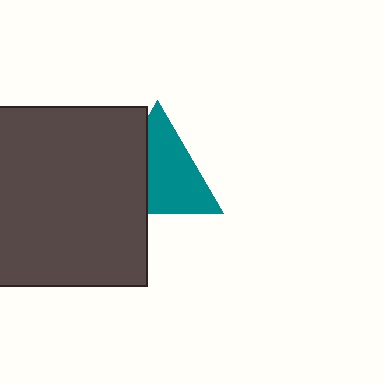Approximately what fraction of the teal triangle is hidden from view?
Roughly 36% of the teal triangle is hidden behind the dark gray square.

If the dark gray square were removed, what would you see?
You would see the complete teal triangle.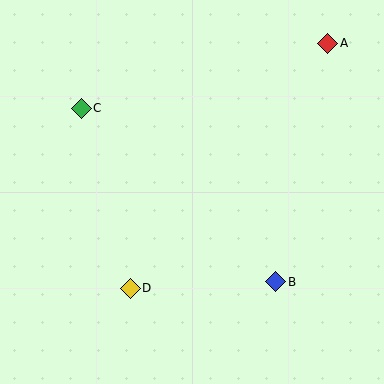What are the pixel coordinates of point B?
Point B is at (276, 282).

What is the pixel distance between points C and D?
The distance between C and D is 187 pixels.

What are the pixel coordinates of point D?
Point D is at (130, 288).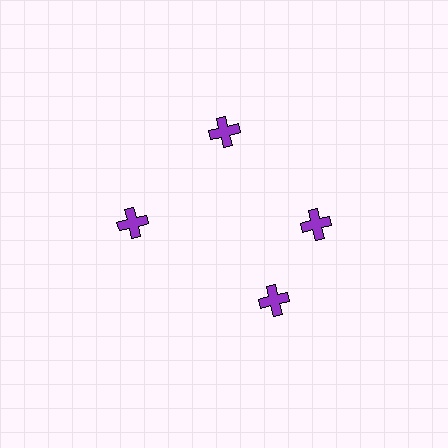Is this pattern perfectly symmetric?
No. The 4 purple crosses are arranged in a ring, but one element near the 6 o'clock position is rotated out of alignment along the ring, breaking the 4-fold rotational symmetry.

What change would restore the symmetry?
The symmetry would be restored by rotating it back into even spacing with its neighbors so that all 4 crosses sit at equal angles and equal distance from the center.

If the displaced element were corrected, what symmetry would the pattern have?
It would have 4-fold rotational symmetry — the pattern would map onto itself every 90 degrees.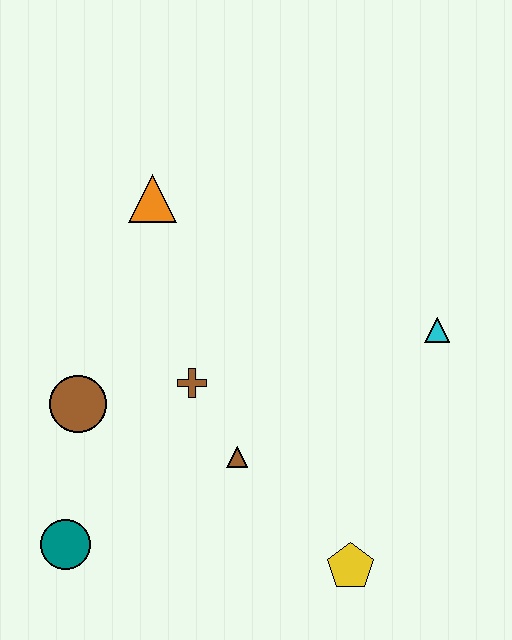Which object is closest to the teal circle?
The brown circle is closest to the teal circle.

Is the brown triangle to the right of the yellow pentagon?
No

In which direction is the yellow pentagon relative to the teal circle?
The yellow pentagon is to the right of the teal circle.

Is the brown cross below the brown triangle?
No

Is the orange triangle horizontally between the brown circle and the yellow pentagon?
Yes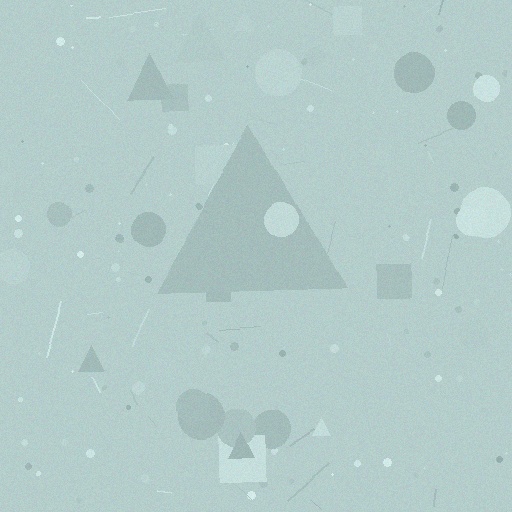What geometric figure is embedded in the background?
A triangle is embedded in the background.